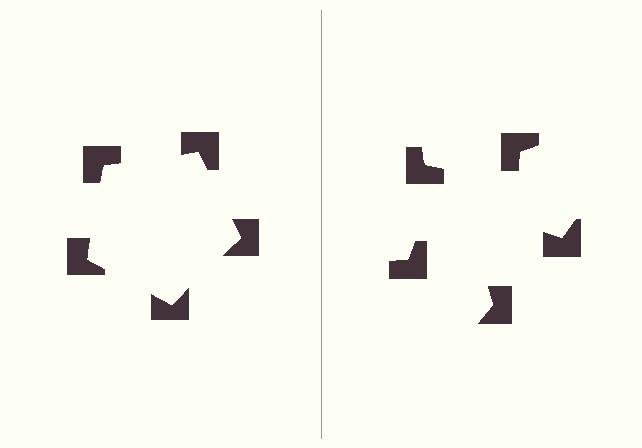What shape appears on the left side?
An illusory pentagon.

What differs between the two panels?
The notched squares are positioned identically on both sides; only the wedge orientations differ. On the left they align to a pentagon; on the right they are misaligned.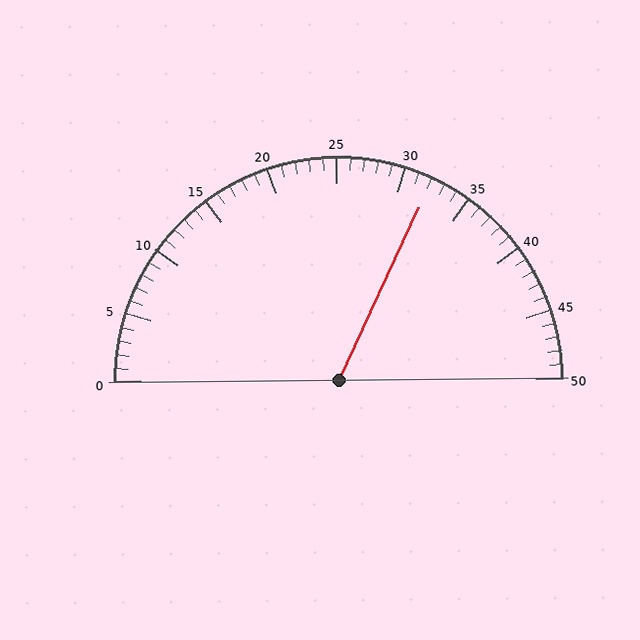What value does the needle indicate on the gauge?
The needle indicates approximately 32.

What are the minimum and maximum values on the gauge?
The gauge ranges from 0 to 50.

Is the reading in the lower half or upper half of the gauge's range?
The reading is in the upper half of the range (0 to 50).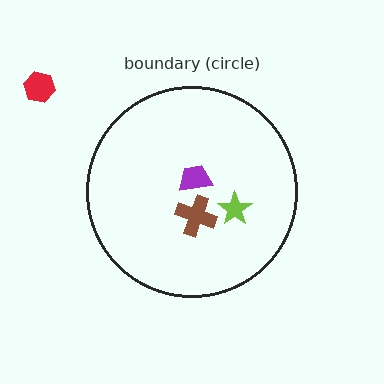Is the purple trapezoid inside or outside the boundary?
Inside.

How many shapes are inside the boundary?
3 inside, 1 outside.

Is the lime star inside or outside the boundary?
Inside.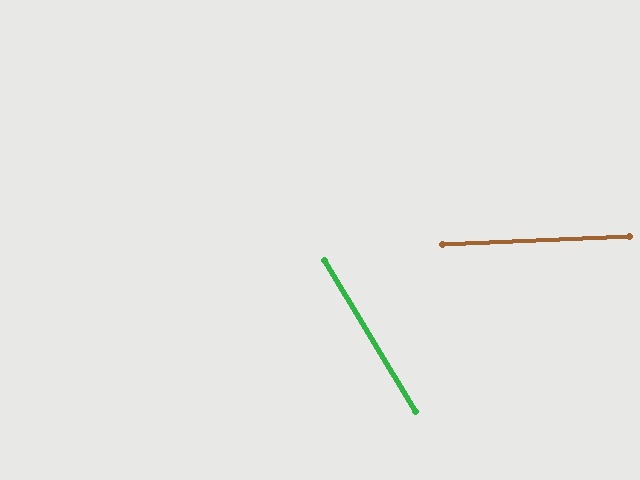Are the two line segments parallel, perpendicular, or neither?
Neither parallel nor perpendicular — they differ by about 62°.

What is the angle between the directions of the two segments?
Approximately 62 degrees.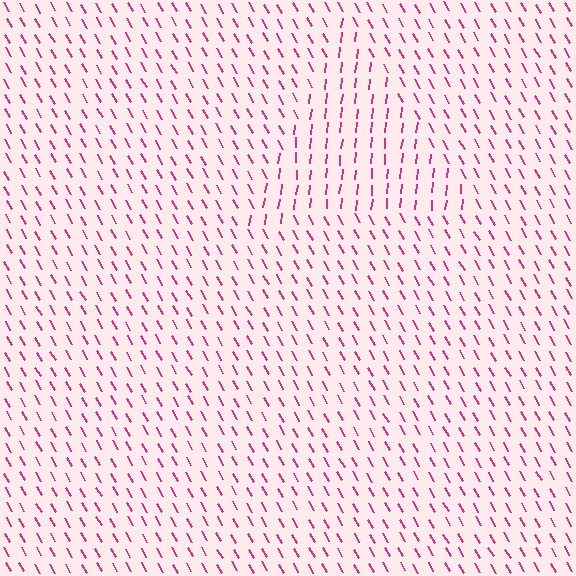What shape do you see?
I see a triangle.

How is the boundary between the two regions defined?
The boundary is defined purely by a change in line orientation (approximately 36 degrees difference). All lines are the same color and thickness.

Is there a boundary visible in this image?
Yes, there is a texture boundary formed by a change in line orientation.